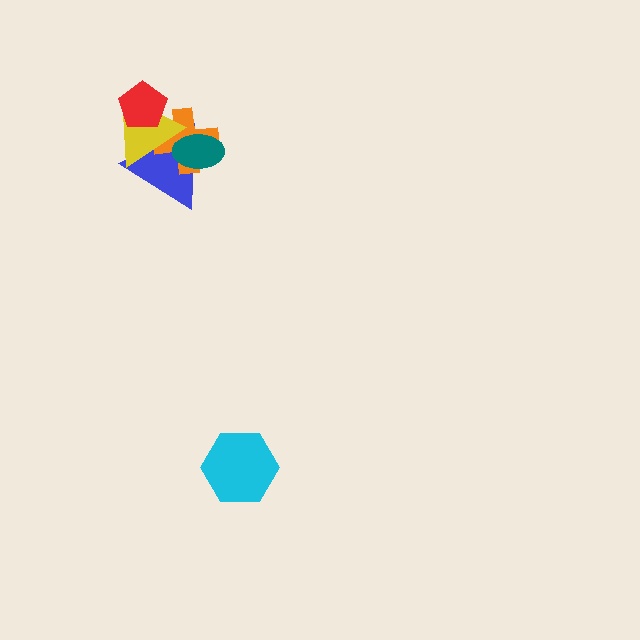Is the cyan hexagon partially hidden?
No, no other shape covers it.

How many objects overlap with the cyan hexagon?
0 objects overlap with the cyan hexagon.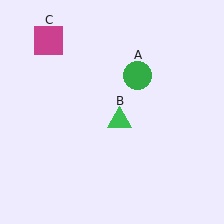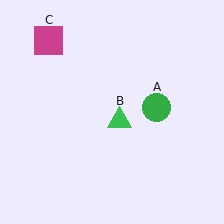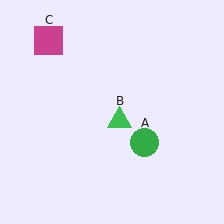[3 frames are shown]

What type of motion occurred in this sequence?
The green circle (object A) rotated clockwise around the center of the scene.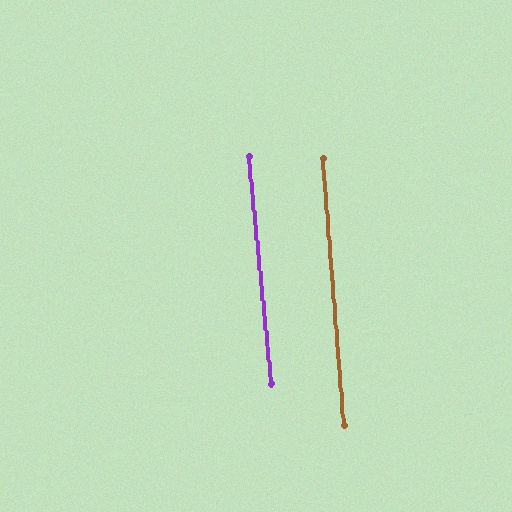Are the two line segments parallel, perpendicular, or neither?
Parallel — their directions differ by only 1.3°.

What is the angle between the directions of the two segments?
Approximately 1 degree.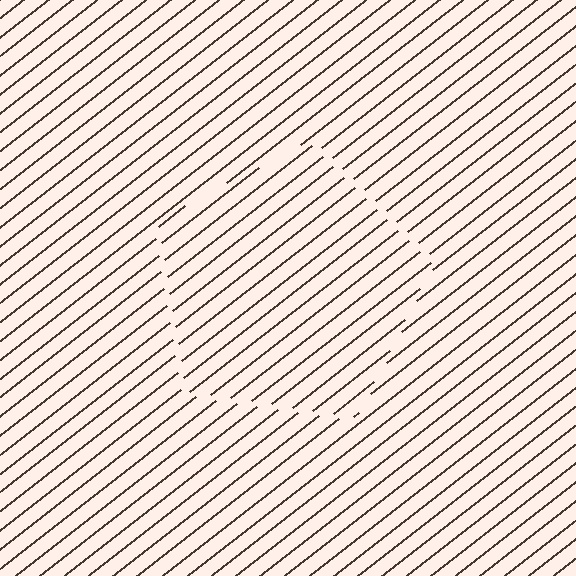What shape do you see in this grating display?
An illusory pentagon. The interior of the shape contains the same grating, shifted by half a period — the contour is defined by the phase discontinuity where line-ends from the inner and outer gratings abut.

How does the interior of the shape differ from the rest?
The interior of the shape contains the same grating, shifted by half a period — the contour is defined by the phase discontinuity where line-ends from the inner and outer gratings abut.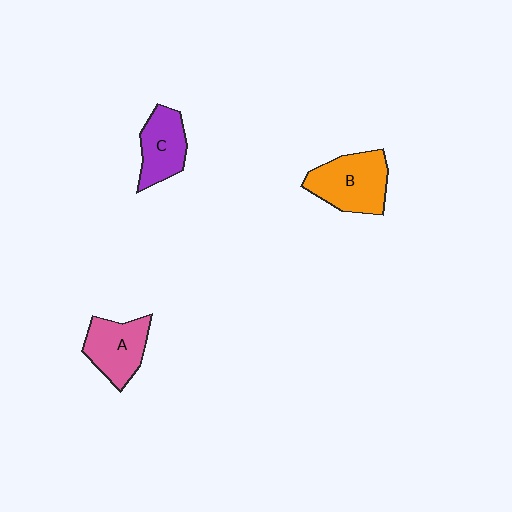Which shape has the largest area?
Shape B (orange).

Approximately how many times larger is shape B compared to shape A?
Approximately 1.2 times.